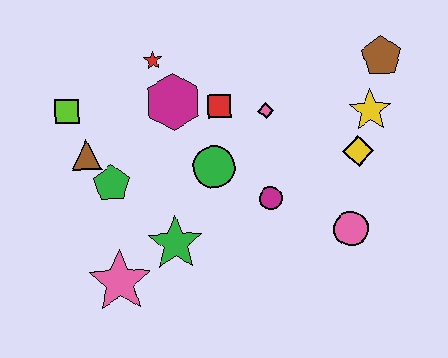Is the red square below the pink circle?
No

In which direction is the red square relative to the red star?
The red square is to the right of the red star.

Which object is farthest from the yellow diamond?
The lime square is farthest from the yellow diamond.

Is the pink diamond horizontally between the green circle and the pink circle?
Yes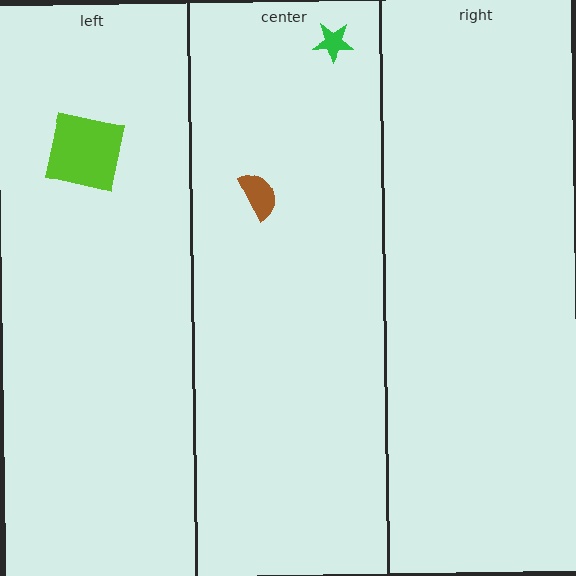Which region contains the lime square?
The left region.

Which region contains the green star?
The center region.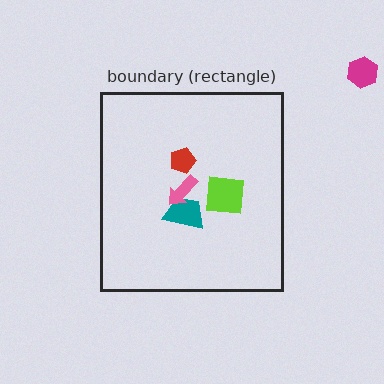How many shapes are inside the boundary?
4 inside, 1 outside.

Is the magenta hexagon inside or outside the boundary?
Outside.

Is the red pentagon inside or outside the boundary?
Inside.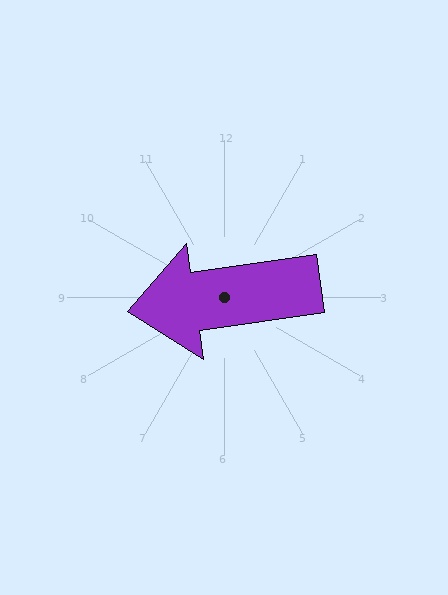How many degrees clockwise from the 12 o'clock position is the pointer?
Approximately 262 degrees.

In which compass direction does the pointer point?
West.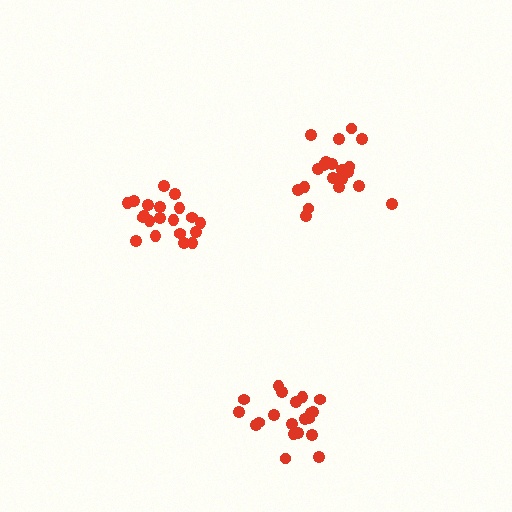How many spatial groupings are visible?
There are 3 spatial groupings.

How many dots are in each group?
Group 1: 20 dots, Group 2: 20 dots, Group 3: 20 dots (60 total).